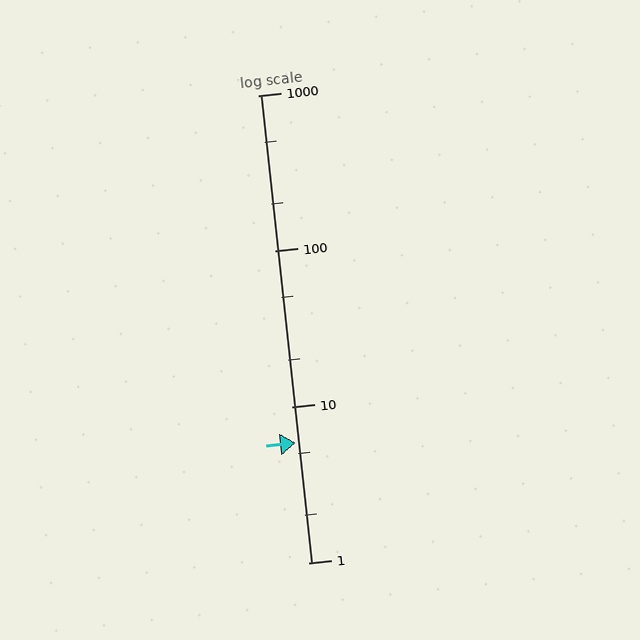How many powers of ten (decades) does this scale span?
The scale spans 3 decades, from 1 to 1000.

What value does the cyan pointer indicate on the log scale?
The pointer indicates approximately 5.9.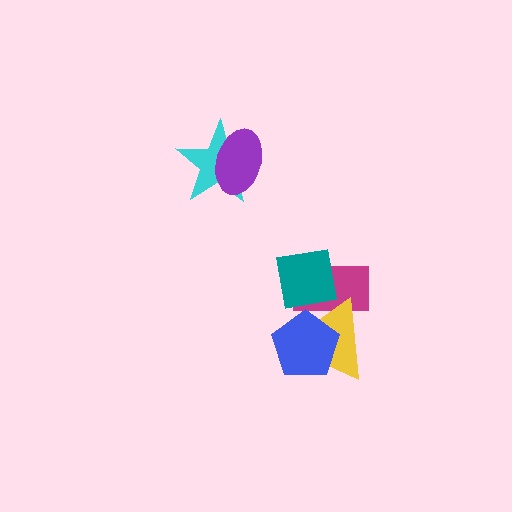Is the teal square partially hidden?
No, no other shape covers it.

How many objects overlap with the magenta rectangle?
3 objects overlap with the magenta rectangle.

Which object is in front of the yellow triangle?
The blue pentagon is in front of the yellow triangle.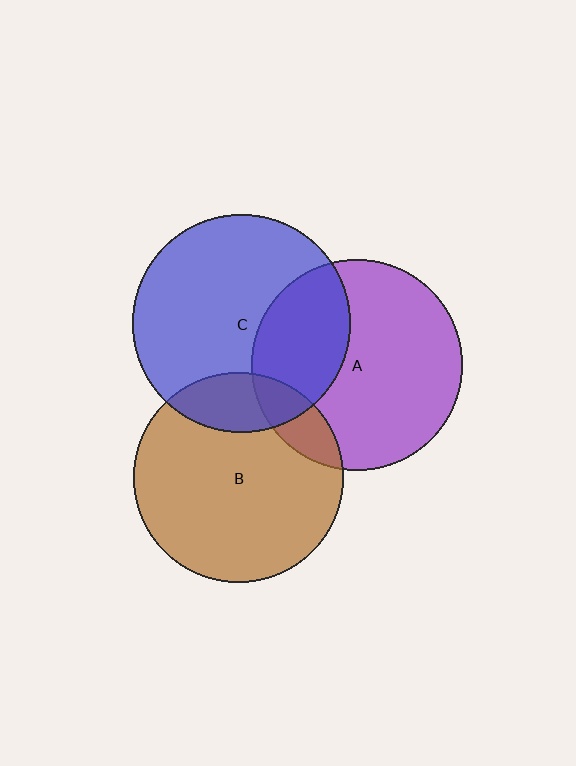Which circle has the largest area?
Circle C (blue).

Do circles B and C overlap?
Yes.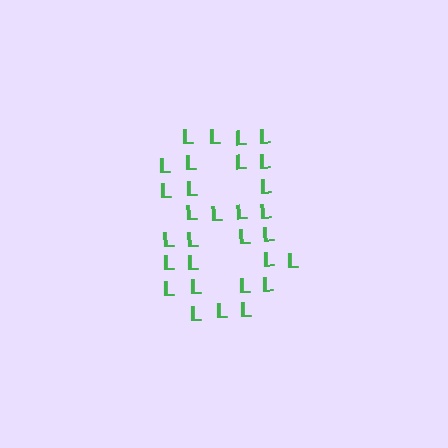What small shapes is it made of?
It is made of small letter L's.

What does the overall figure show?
The overall figure shows the digit 8.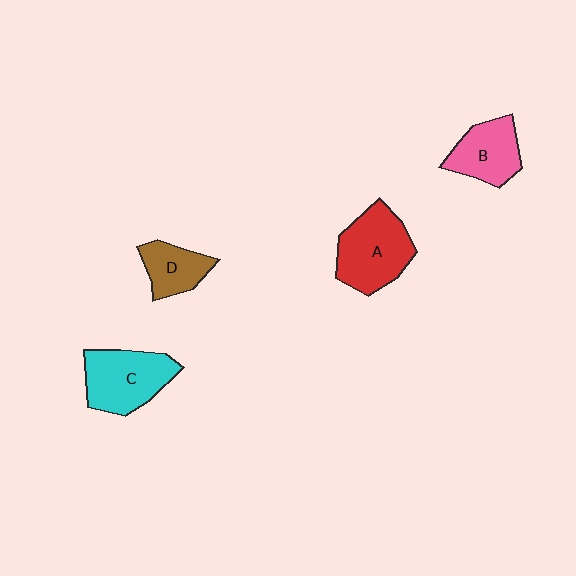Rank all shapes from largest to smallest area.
From largest to smallest: A (red), C (cyan), B (pink), D (brown).